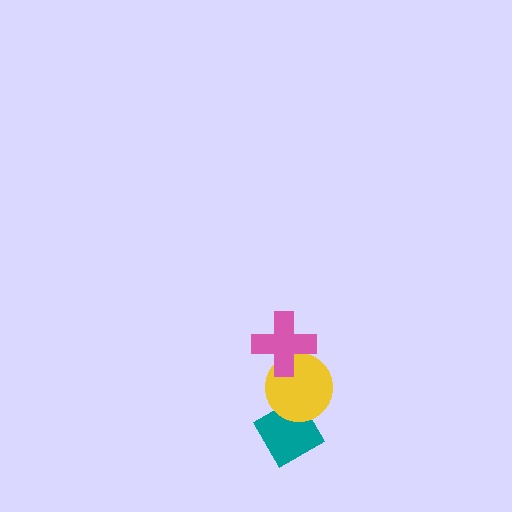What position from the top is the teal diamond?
The teal diamond is 3rd from the top.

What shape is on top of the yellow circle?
The pink cross is on top of the yellow circle.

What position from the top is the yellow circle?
The yellow circle is 2nd from the top.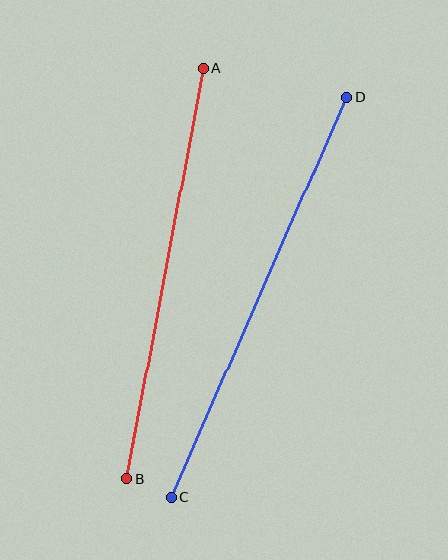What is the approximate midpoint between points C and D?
The midpoint is at approximately (259, 297) pixels.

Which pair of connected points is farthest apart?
Points C and D are farthest apart.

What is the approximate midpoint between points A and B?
The midpoint is at approximately (165, 274) pixels.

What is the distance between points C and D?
The distance is approximately 437 pixels.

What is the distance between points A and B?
The distance is approximately 418 pixels.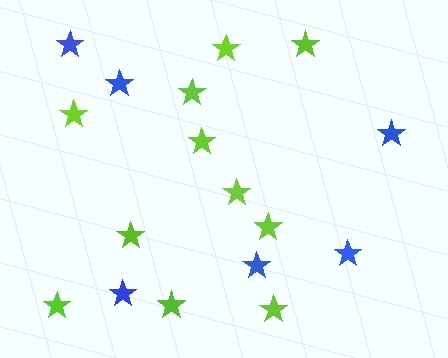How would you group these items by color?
There are 2 groups: one group of blue stars (6) and one group of lime stars (11).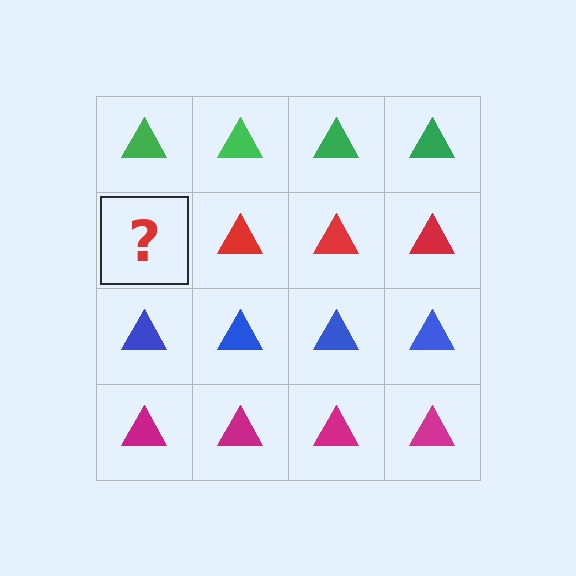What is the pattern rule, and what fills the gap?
The rule is that each row has a consistent color. The gap should be filled with a red triangle.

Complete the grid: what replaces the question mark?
The question mark should be replaced with a red triangle.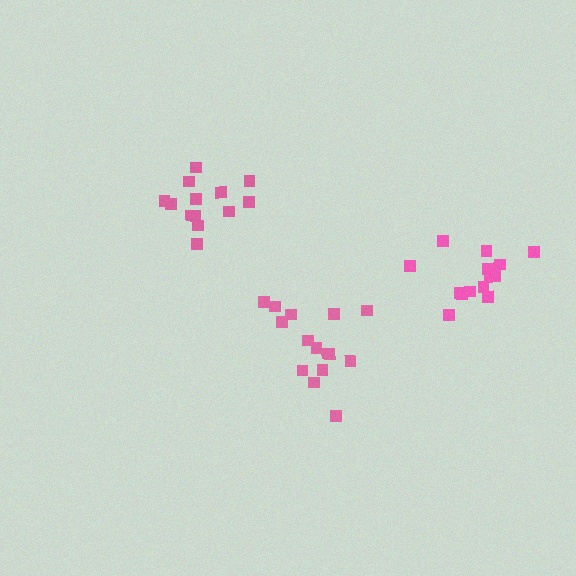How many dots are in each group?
Group 1: 15 dots, Group 2: 13 dots, Group 3: 14 dots (42 total).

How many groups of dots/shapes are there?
There are 3 groups.